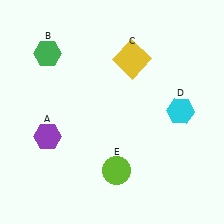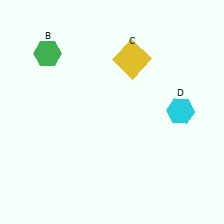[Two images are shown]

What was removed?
The lime circle (E), the purple hexagon (A) were removed in Image 2.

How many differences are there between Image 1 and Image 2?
There are 2 differences between the two images.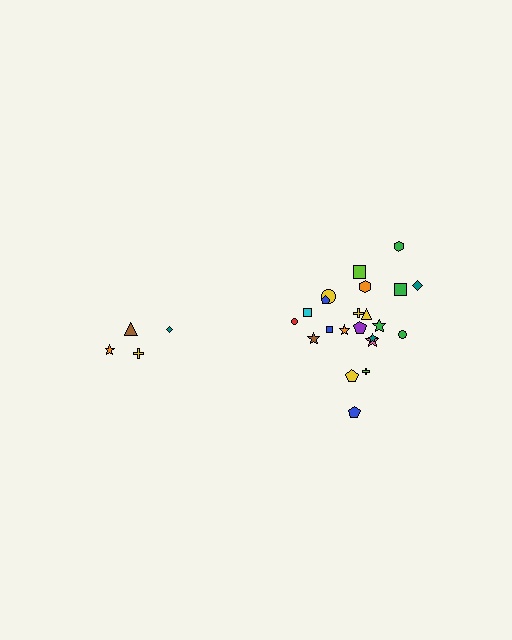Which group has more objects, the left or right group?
The right group.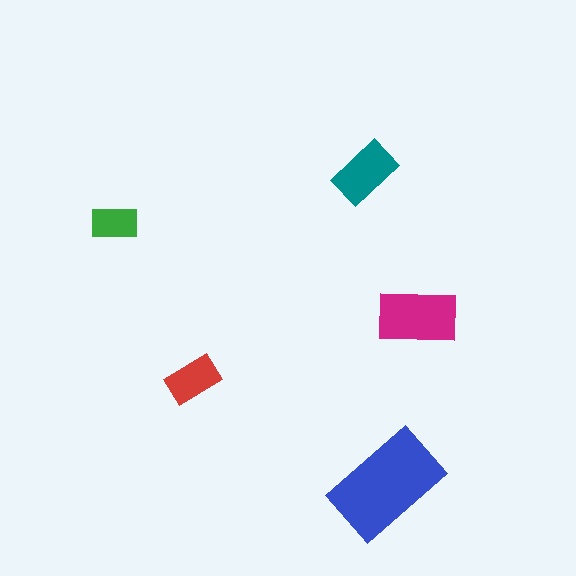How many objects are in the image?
There are 5 objects in the image.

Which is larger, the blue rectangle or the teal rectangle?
The blue one.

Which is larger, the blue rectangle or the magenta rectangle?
The blue one.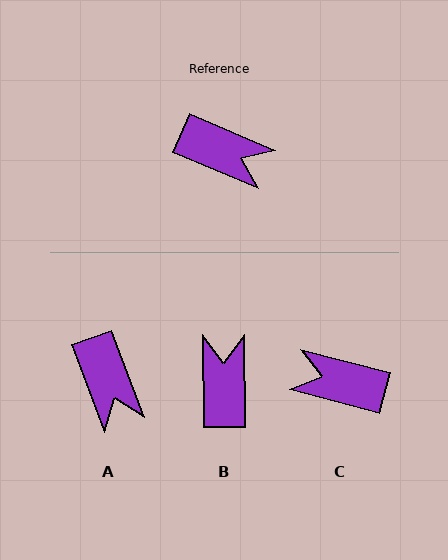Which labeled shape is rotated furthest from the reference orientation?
C, about 172 degrees away.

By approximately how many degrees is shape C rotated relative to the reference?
Approximately 172 degrees clockwise.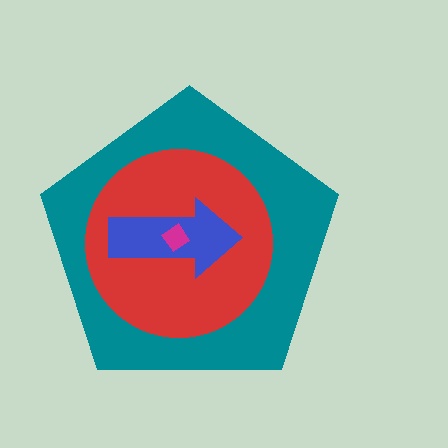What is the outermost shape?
The teal pentagon.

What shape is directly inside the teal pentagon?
The red circle.